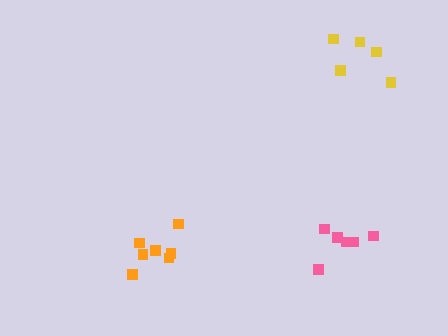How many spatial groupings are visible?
There are 3 spatial groupings.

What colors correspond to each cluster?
The clusters are colored: pink, yellow, orange.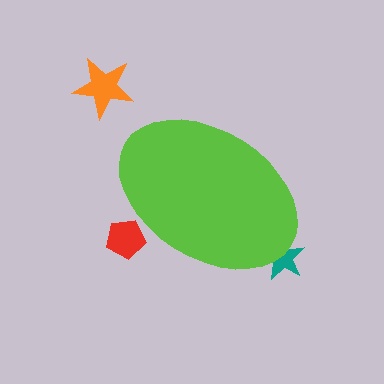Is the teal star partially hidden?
Yes, the teal star is partially hidden behind the lime ellipse.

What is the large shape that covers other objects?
A lime ellipse.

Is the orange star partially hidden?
No, the orange star is fully visible.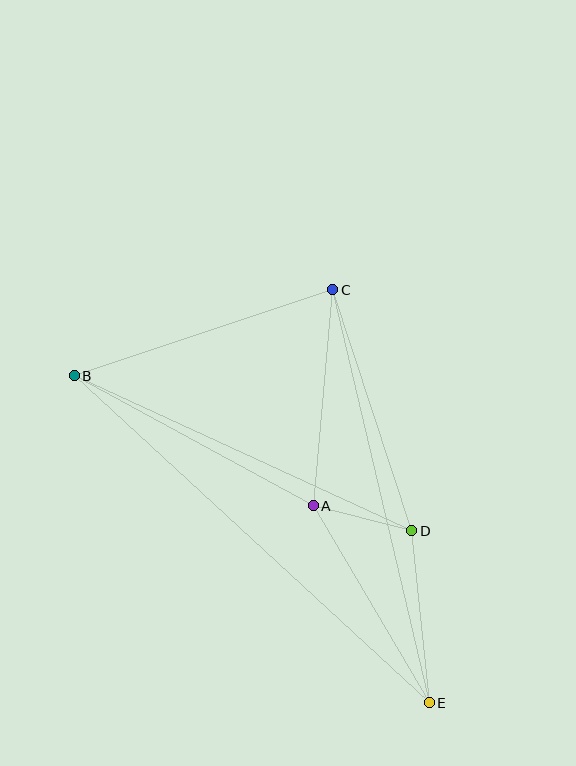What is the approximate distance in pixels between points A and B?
The distance between A and B is approximately 272 pixels.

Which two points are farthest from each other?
Points B and E are farthest from each other.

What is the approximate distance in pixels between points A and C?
The distance between A and C is approximately 217 pixels.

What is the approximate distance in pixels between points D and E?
The distance between D and E is approximately 173 pixels.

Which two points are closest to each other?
Points A and D are closest to each other.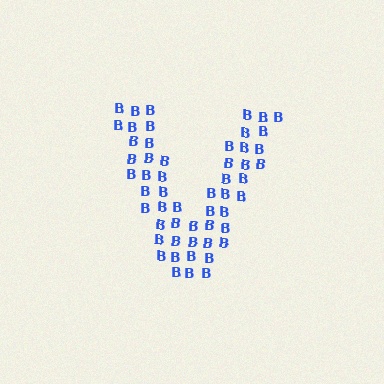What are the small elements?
The small elements are letter B's.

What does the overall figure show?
The overall figure shows the letter V.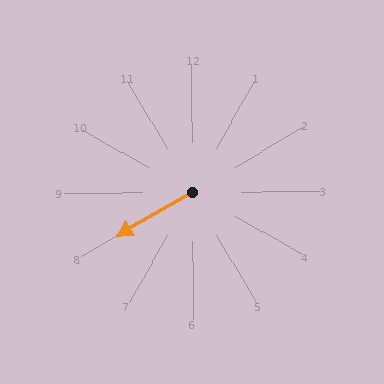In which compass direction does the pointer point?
Southwest.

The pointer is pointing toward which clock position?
Roughly 8 o'clock.